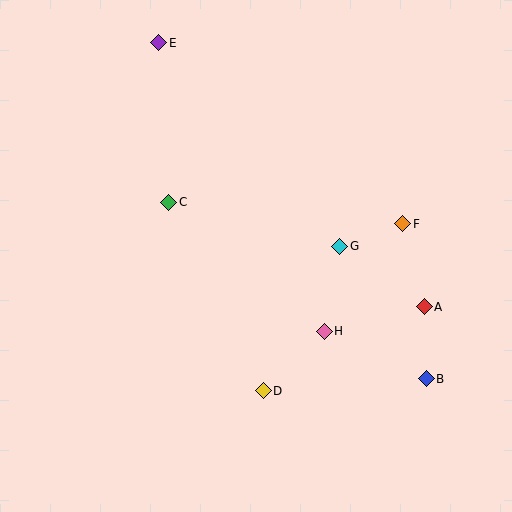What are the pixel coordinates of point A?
Point A is at (424, 307).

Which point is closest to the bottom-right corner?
Point B is closest to the bottom-right corner.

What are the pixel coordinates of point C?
Point C is at (169, 202).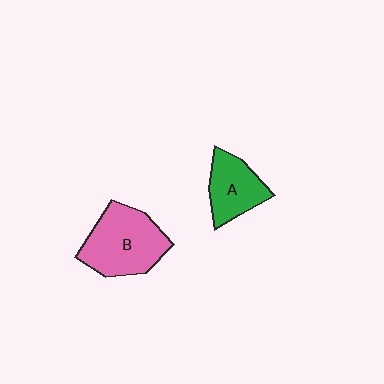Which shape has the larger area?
Shape B (pink).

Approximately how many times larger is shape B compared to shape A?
Approximately 1.5 times.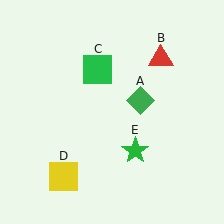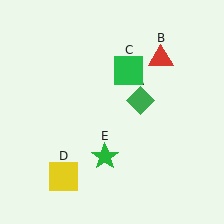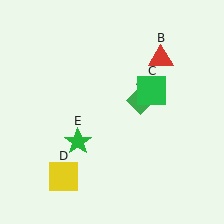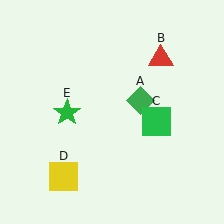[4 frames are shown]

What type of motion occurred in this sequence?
The green square (object C), green star (object E) rotated clockwise around the center of the scene.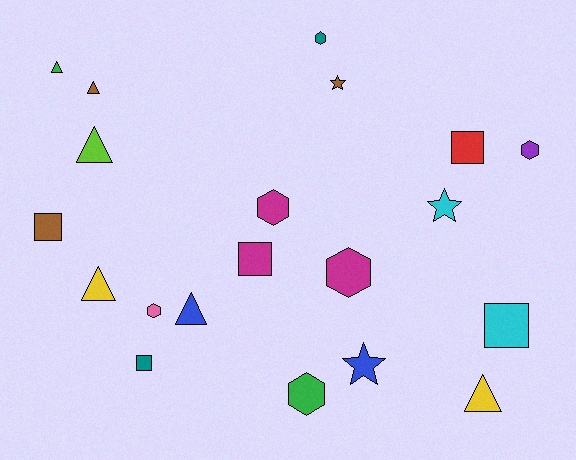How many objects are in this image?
There are 20 objects.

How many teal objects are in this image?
There are 2 teal objects.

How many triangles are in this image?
There are 6 triangles.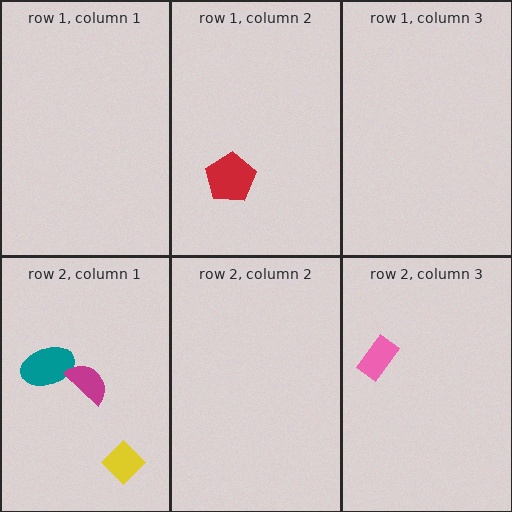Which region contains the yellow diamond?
The row 2, column 1 region.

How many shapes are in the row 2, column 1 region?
3.